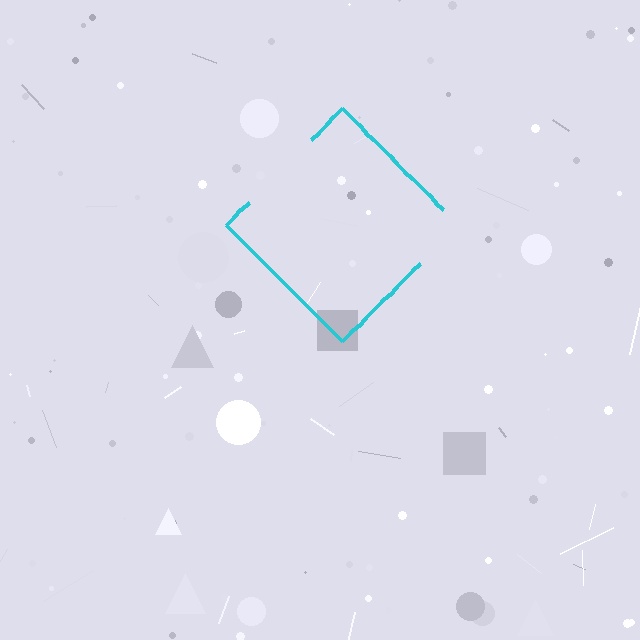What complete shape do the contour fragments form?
The contour fragments form a diamond.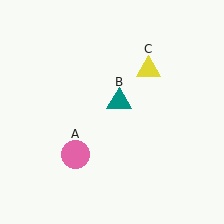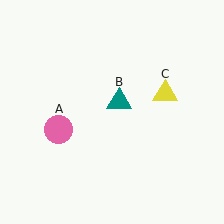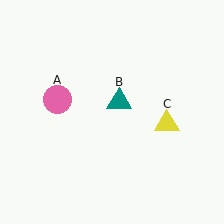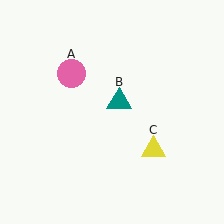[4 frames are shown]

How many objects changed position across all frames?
2 objects changed position: pink circle (object A), yellow triangle (object C).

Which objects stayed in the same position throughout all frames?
Teal triangle (object B) remained stationary.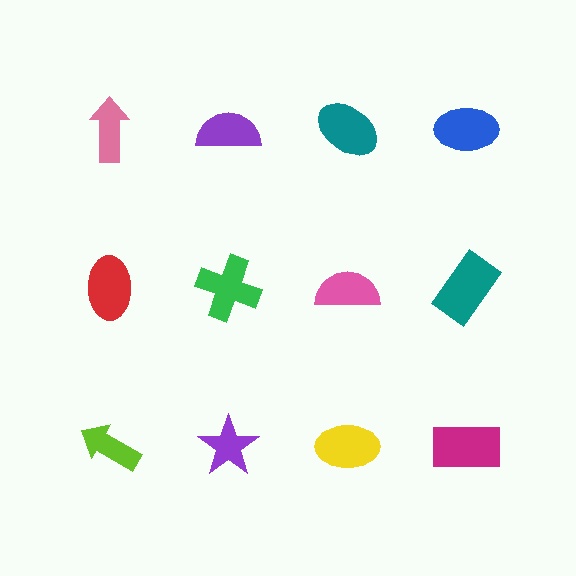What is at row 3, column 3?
A yellow ellipse.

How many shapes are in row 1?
4 shapes.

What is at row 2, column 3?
A pink semicircle.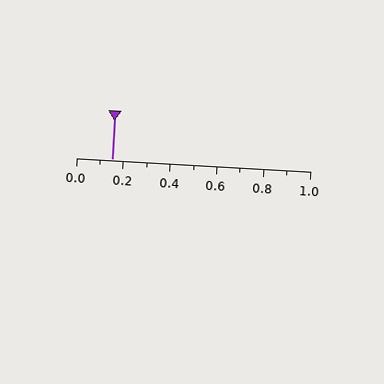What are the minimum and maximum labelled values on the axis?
The axis runs from 0.0 to 1.0.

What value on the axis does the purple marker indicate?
The marker indicates approximately 0.15.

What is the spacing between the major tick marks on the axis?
The major ticks are spaced 0.2 apart.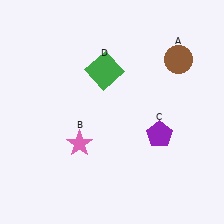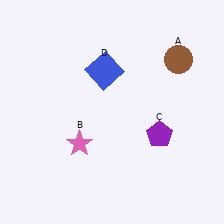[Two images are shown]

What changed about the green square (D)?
In Image 1, D is green. In Image 2, it changed to blue.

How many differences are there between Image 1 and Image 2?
There is 1 difference between the two images.